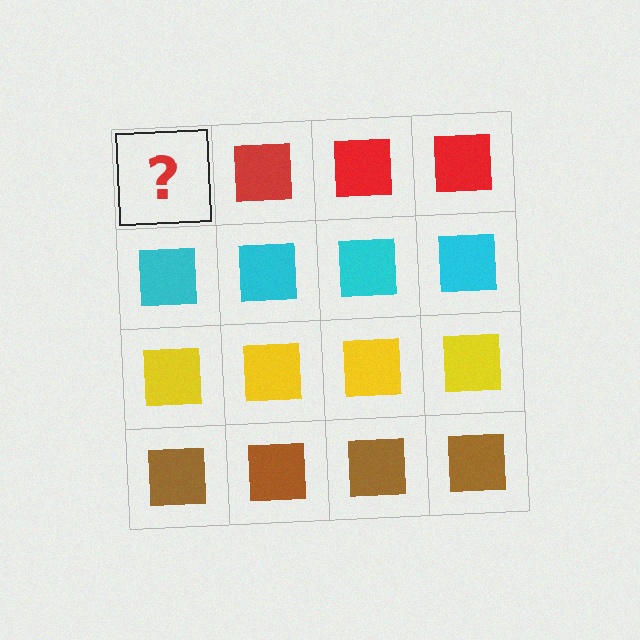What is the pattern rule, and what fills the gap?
The rule is that each row has a consistent color. The gap should be filled with a red square.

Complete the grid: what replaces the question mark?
The question mark should be replaced with a red square.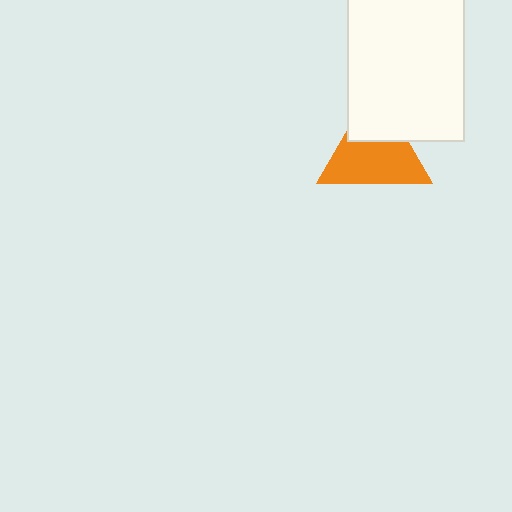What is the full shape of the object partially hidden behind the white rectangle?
The partially hidden object is an orange triangle.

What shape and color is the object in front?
The object in front is a white rectangle.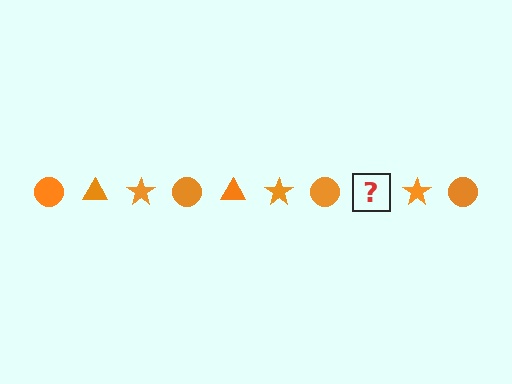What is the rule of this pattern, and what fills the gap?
The rule is that the pattern cycles through circle, triangle, star shapes in orange. The gap should be filled with an orange triangle.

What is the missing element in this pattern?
The missing element is an orange triangle.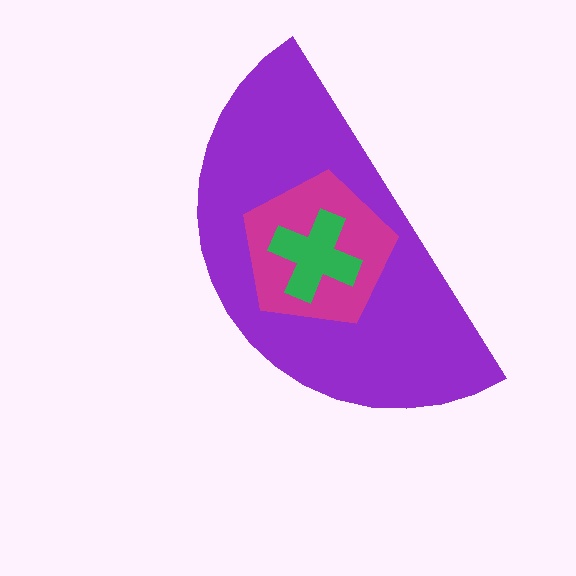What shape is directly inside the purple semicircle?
The magenta pentagon.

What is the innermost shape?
The green cross.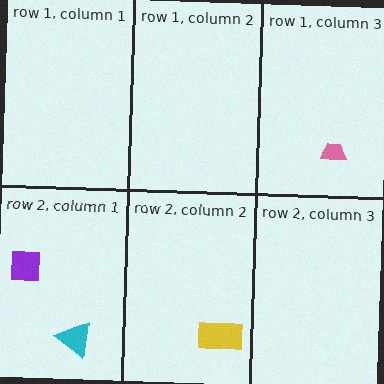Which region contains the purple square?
The row 2, column 1 region.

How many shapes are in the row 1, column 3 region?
1.